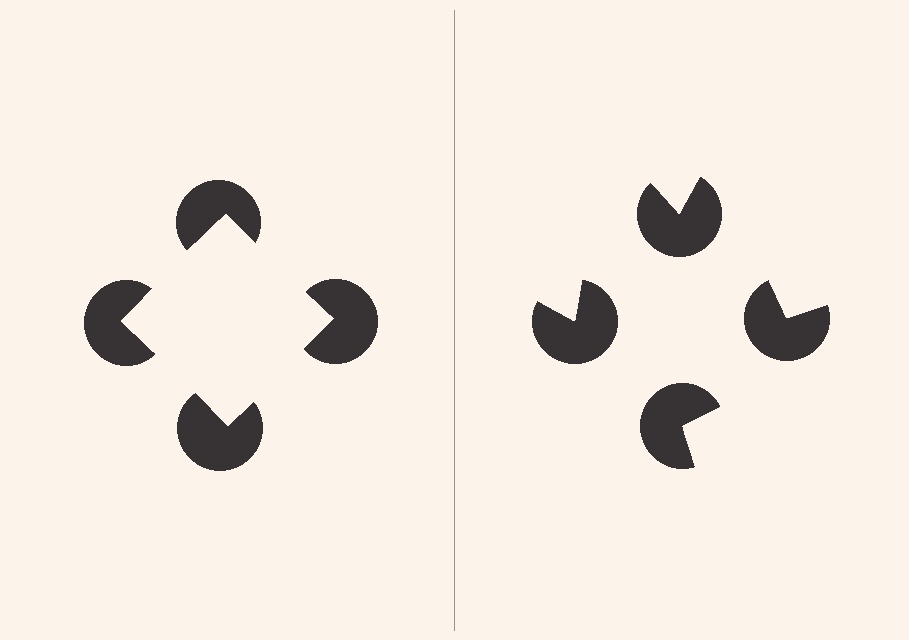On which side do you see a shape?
An illusory square appears on the left side. On the right side the wedge cuts are rotated, so no coherent shape forms.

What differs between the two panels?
The pac-man discs are positioned identically on both sides; only the wedge orientations differ. On the left they align to a square; on the right they are misaligned.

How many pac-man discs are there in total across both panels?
8 — 4 on each side.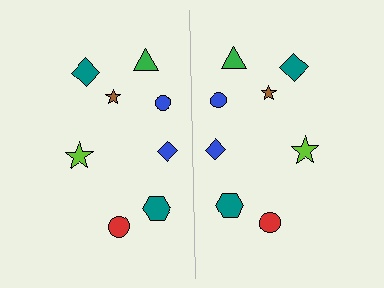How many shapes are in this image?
There are 16 shapes in this image.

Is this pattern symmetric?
Yes, this pattern has bilateral (reflection) symmetry.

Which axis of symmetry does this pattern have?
The pattern has a vertical axis of symmetry running through the center of the image.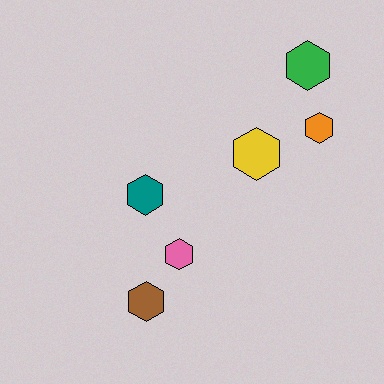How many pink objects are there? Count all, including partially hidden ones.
There is 1 pink object.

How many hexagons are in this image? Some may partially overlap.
There are 6 hexagons.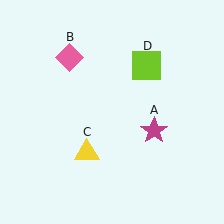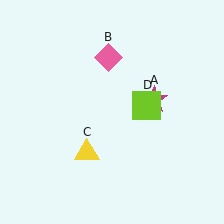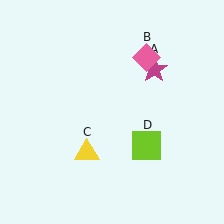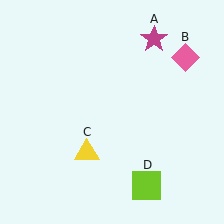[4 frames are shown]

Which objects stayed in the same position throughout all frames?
Yellow triangle (object C) remained stationary.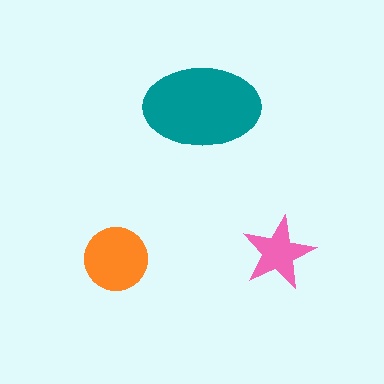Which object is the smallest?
The pink star.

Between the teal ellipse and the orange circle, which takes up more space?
The teal ellipse.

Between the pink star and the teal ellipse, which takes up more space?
The teal ellipse.